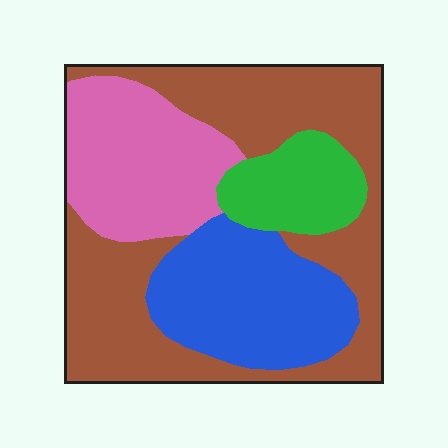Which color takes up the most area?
Brown, at roughly 45%.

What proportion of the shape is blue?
Blue takes up about one quarter (1/4) of the shape.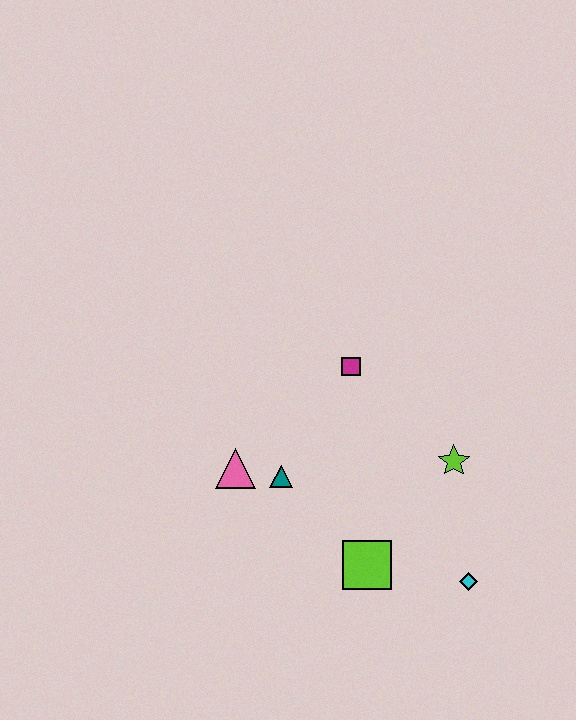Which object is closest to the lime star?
The cyan diamond is closest to the lime star.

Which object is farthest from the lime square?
The magenta square is farthest from the lime square.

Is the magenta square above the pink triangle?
Yes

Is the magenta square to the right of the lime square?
No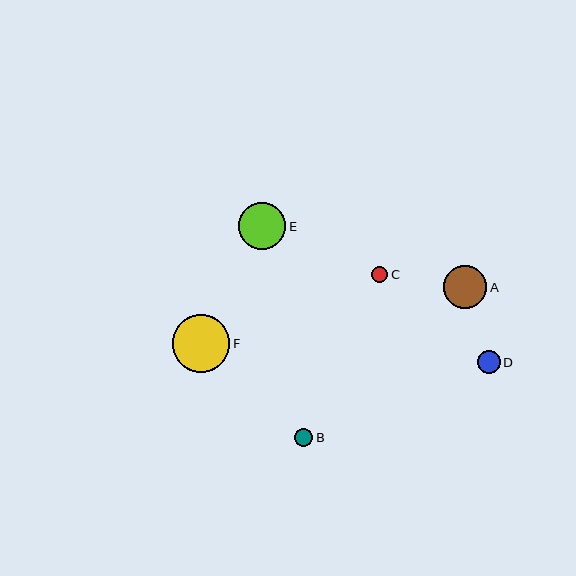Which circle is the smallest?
Circle C is the smallest with a size of approximately 16 pixels.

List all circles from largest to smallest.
From largest to smallest: F, E, A, D, B, C.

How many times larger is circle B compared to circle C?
Circle B is approximately 1.1 times the size of circle C.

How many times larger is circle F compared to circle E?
Circle F is approximately 1.2 times the size of circle E.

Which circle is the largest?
Circle F is the largest with a size of approximately 58 pixels.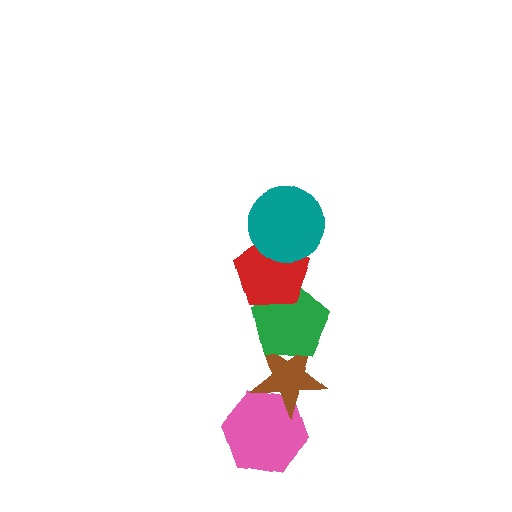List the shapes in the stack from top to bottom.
From top to bottom: the teal circle, the red pentagon, the green pentagon, the brown star, the pink hexagon.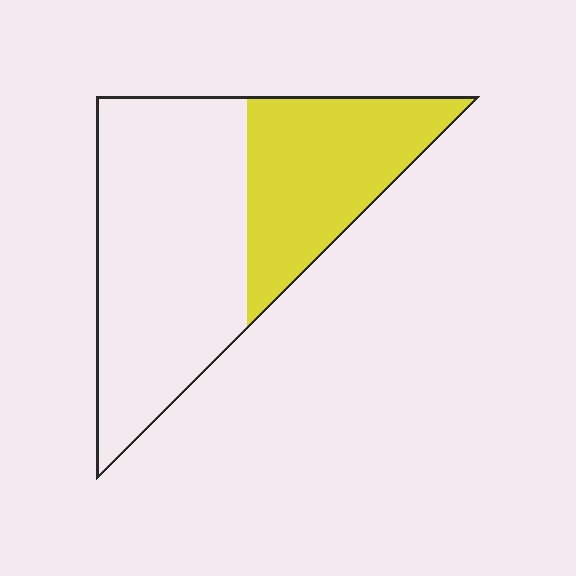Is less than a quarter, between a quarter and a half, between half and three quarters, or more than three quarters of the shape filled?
Between a quarter and a half.